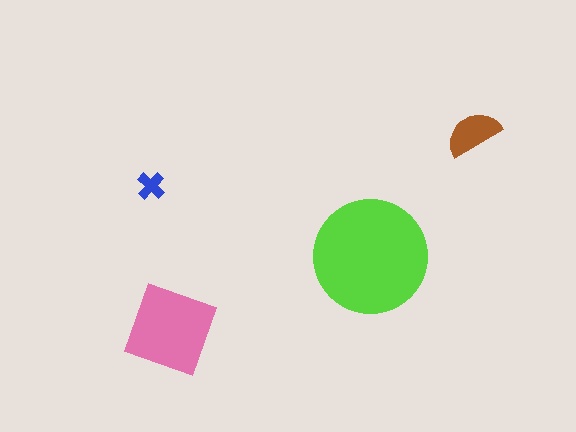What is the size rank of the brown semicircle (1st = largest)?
3rd.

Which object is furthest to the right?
The brown semicircle is rightmost.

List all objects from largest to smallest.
The lime circle, the pink diamond, the brown semicircle, the blue cross.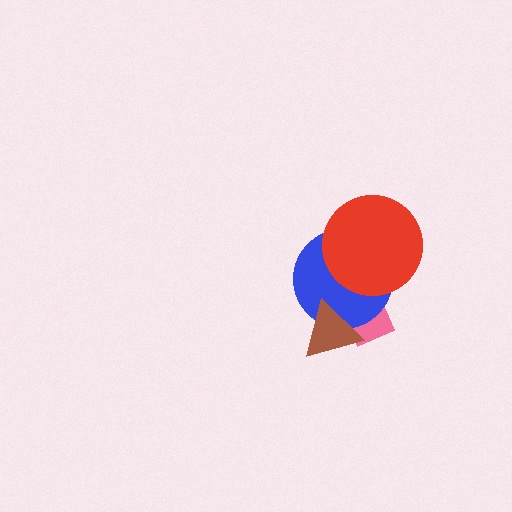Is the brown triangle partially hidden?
No, no other shape covers it.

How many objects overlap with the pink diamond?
2 objects overlap with the pink diamond.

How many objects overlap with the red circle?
1 object overlaps with the red circle.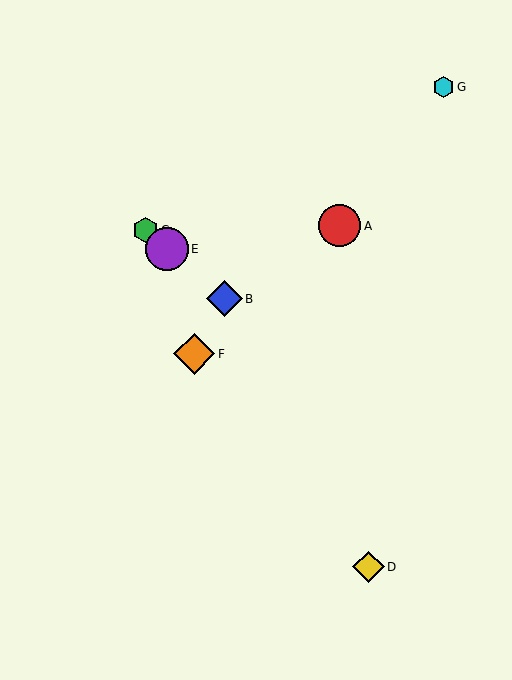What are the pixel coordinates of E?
Object E is at (167, 249).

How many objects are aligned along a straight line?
3 objects (B, C, E) are aligned along a straight line.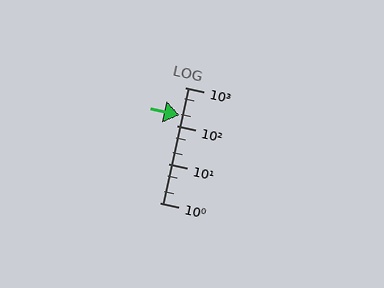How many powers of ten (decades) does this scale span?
The scale spans 3 decades, from 1 to 1000.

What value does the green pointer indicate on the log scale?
The pointer indicates approximately 190.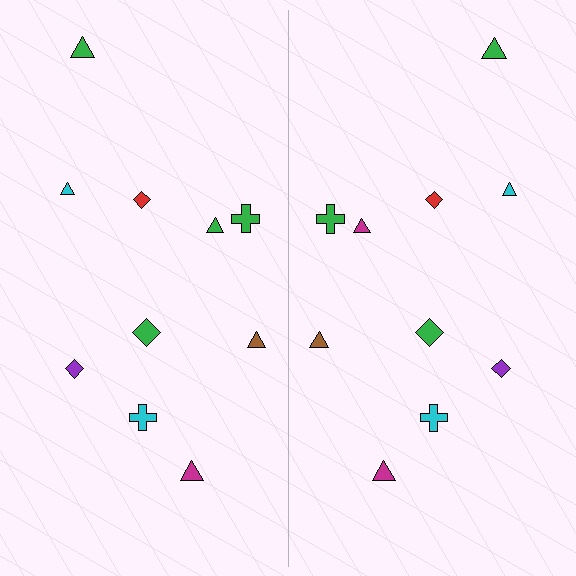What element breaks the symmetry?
The magenta triangle on the right side breaks the symmetry — its mirror counterpart is green.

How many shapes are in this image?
There are 20 shapes in this image.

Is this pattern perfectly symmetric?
No, the pattern is not perfectly symmetric. The magenta triangle on the right side breaks the symmetry — its mirror counterpart is green.